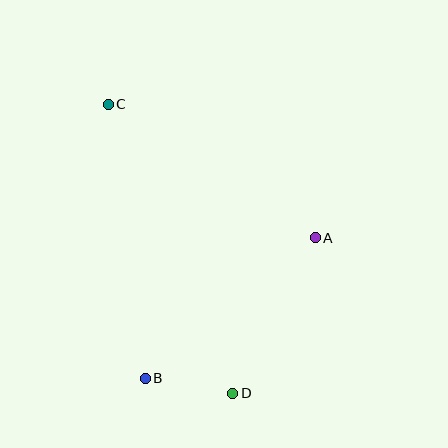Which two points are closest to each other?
Points B and D are closest to each other.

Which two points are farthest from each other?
Points C and D are farthest from each other.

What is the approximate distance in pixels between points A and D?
The distance between A and D is approximately 176 pixels.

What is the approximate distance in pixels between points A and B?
The distance between A and B is approximately 221 pixels.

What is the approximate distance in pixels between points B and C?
The distance between B and C is approximately 277 pixels.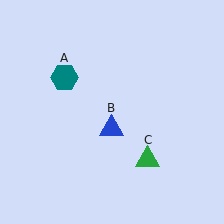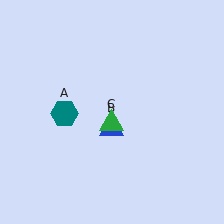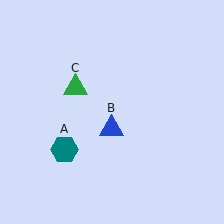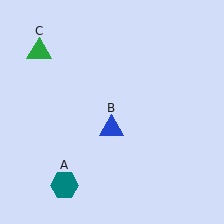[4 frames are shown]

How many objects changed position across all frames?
2 objects changed position: teal hexagon (object A), green triangle (object C).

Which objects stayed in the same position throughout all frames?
Blue triangle (object B) remained stationary.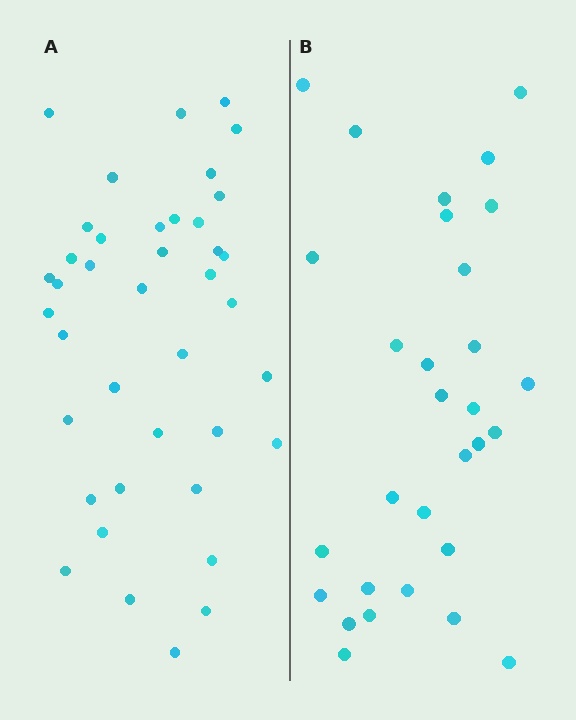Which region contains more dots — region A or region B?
Region A (the left region) has more dots.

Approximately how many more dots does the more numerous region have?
Region A has roughly 10 or so more dots than region B.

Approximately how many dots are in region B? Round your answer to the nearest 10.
About 30 dots.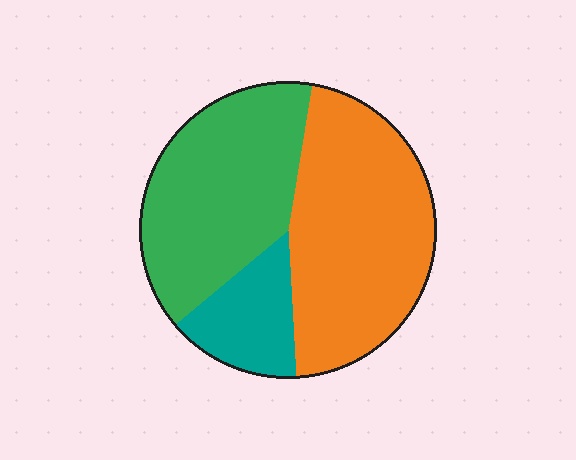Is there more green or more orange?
Orange.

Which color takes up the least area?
Teal, at roughly 15%.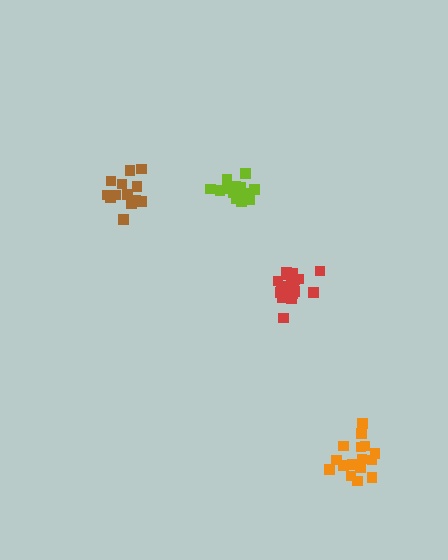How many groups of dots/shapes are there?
There are 4 groups.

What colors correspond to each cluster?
The clusters are colored: brown, red, lime, orange.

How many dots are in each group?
Group 1: 13 dots, Group 2: 18 dots, Group 3: 14 dots, Group 4: 16 dots (61 total).